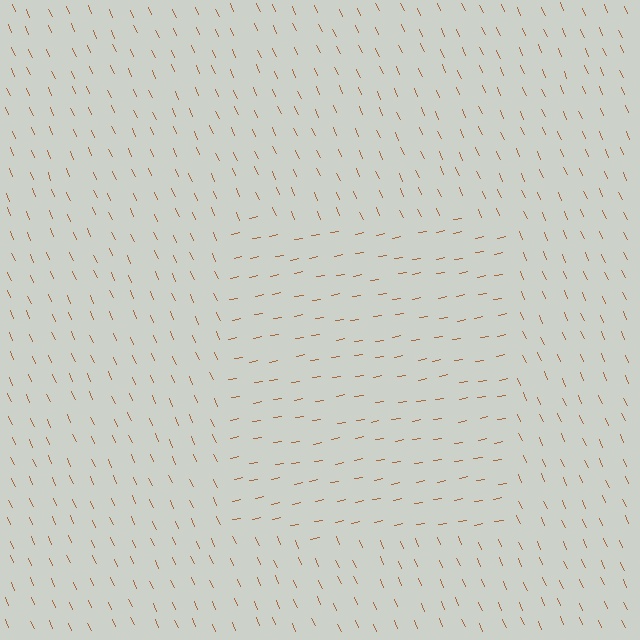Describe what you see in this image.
The image is filled with small brown line segments. A rectangle region in the image has lines oriented differently from the surrounding lines, creating a visible texture boundary.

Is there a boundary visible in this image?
Yes, there is a texture boundary formed by a change in line orientation.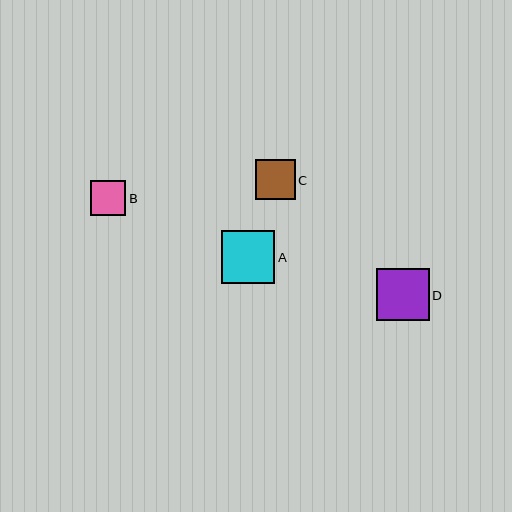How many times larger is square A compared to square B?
Square A is approximately 1.5 times the size of square B.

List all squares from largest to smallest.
From largest to smallest: A, D, C, B.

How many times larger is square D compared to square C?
Square D is approximately 1.3 times the size of square C.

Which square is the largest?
Square A is the largest with a size of approximately 53 pixels.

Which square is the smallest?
Square B is the smallest with a size of approximately 36 pixels.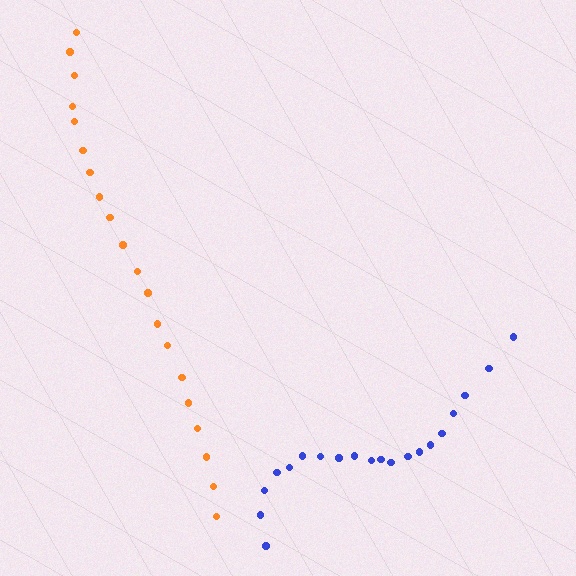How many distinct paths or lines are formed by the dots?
There are 2 distinct paths.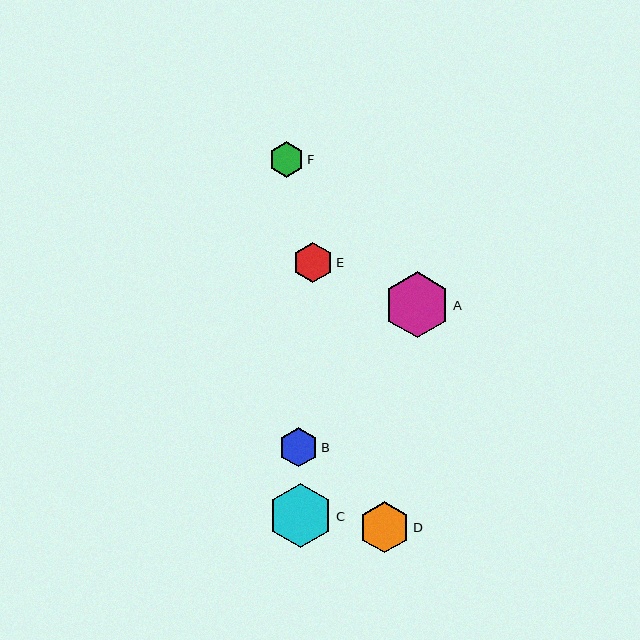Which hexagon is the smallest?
Hexagon F is the smallest with a size of approximately 36 pixels.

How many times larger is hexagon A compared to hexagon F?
Hexagon A is approximately 1.9 times the size of hexagon F.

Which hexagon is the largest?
Hexagon A is the largest with a size of approximately 66 pixels.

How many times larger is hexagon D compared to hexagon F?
Hexagon D is approximately 1.4 times the size of hexagon F.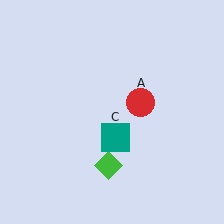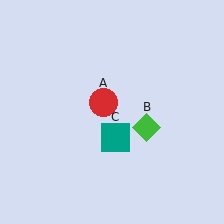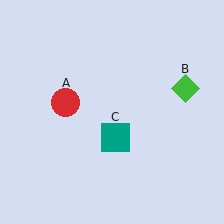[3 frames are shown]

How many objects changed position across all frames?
2 objects changed position: red circle (object A), green diamond (object B).